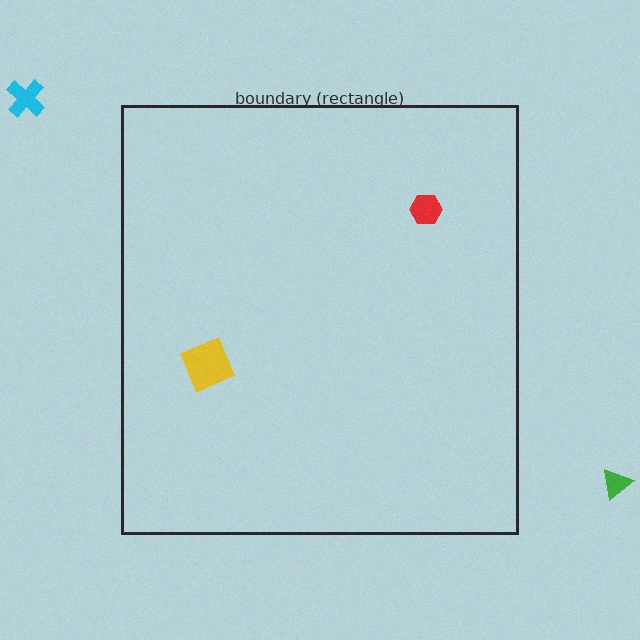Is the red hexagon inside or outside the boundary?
Inside.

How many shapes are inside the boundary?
2 inside, 2 outside.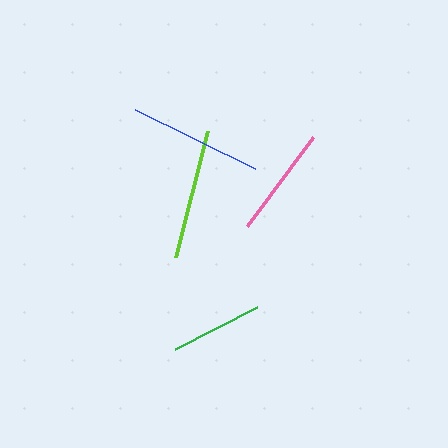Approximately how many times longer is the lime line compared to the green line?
The lime line is approximately 1.4 times the length of the green line.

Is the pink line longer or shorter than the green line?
The pink line is longer than the green line.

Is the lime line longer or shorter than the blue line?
The blue line is longer than the lime line.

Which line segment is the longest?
The blue line is the longest at approximately 134 pixels.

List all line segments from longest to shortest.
From longest to shortest: blue, lime, pink, green.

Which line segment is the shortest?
The green line is the shortest at approximately 92 pixels.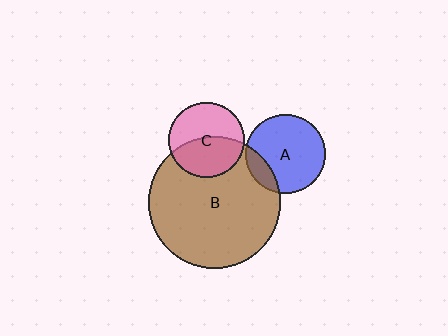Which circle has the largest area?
Circle B (brown).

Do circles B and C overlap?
Yes.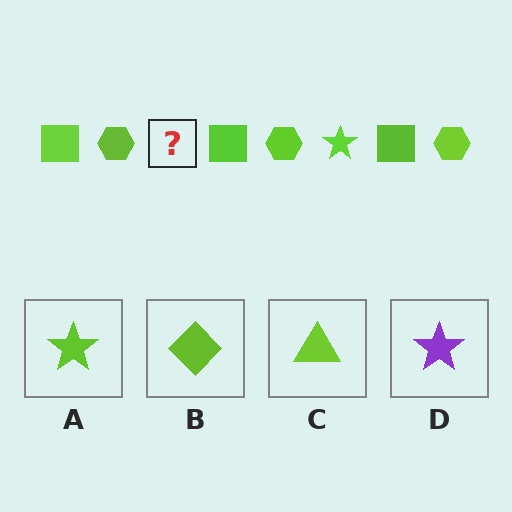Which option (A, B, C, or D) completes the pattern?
A.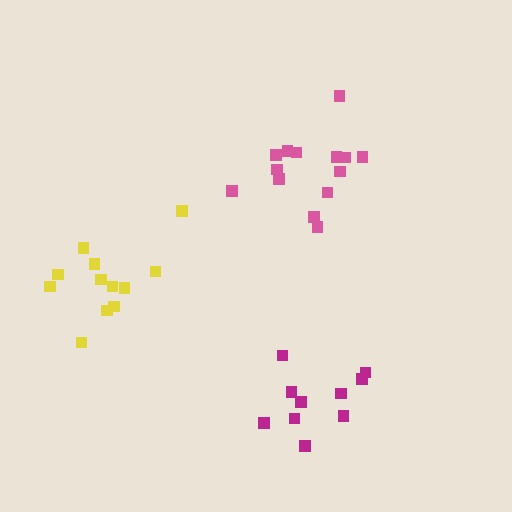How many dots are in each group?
Group 1: 14 dots, Group 2: 12 dots, Group 3: 10 dots (36 total).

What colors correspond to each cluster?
The clusters are colored: pink, yellow, magenta.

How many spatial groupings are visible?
There are 3 spatial groupings.